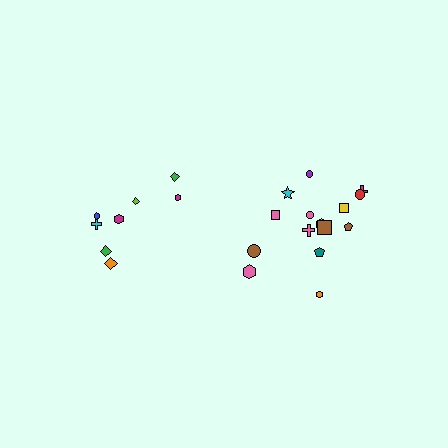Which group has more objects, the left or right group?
The right group.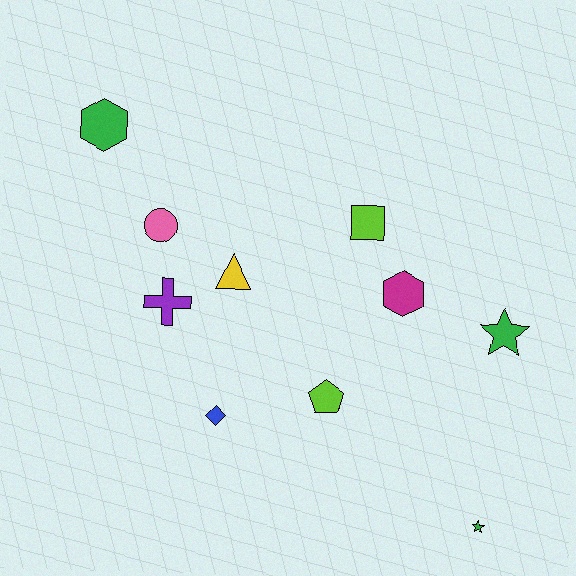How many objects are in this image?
There are 10 objects.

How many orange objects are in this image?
There are no orange objects.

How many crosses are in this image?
There is 1 cross.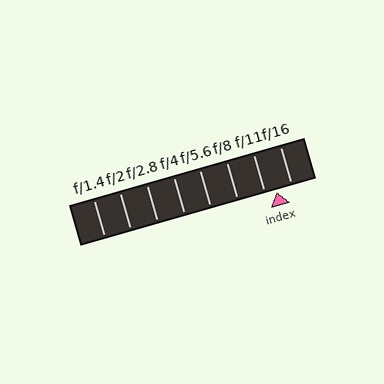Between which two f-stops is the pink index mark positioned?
The index mark is between f/11 and f/16.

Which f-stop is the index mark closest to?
The index mark is closest to f/11.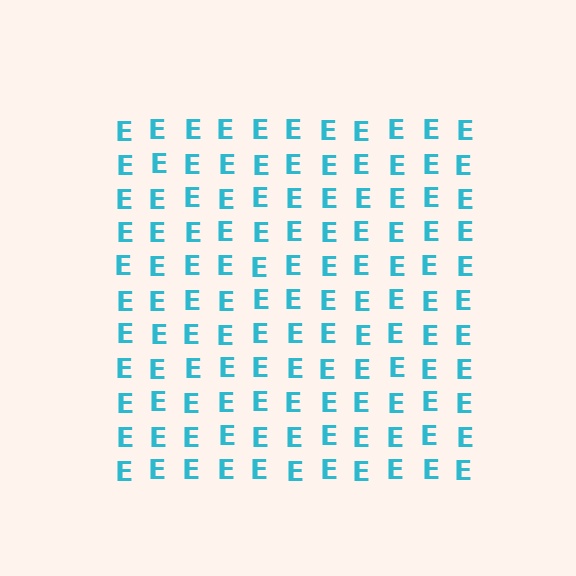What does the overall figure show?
The overall figure shows a square.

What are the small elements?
The small elements are letter E's.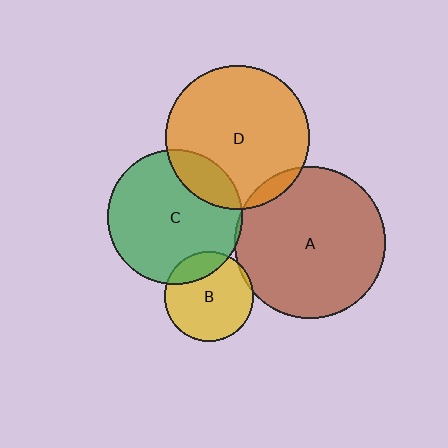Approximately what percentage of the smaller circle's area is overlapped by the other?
Approximately 5%.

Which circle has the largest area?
Circle A (brown).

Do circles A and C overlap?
Yes.